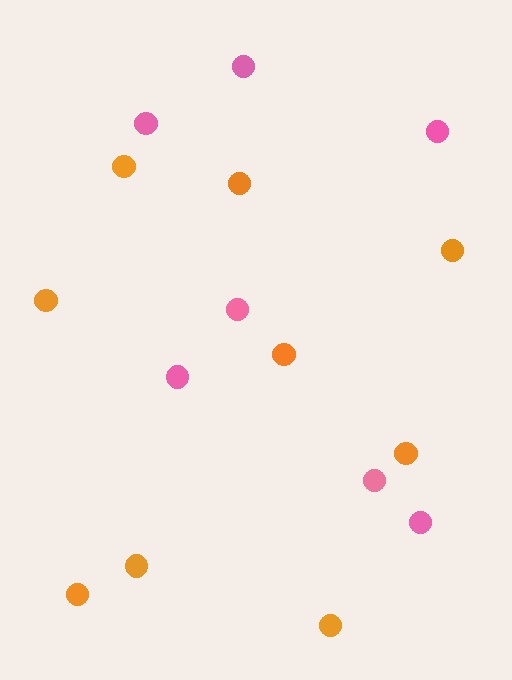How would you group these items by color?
There are 2 groups: one group of pink circles (7) and one group of orange circles (9).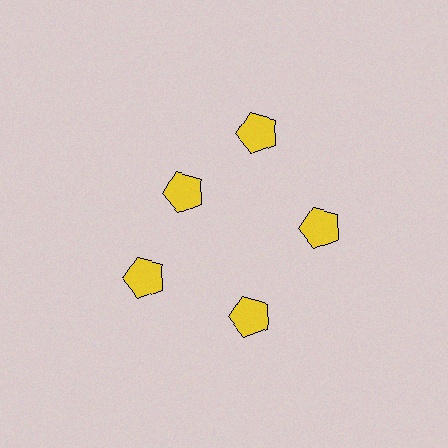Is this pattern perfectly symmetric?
No. The 5 yellow pentagons are arranged in a ring, but one element near the 10 o'clock position is pulled inward toward the center, breaking the 5-fold rotational symmetry.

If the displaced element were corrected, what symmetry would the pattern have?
It would have 5-fold rotational symmetry — the pattern would map onto itself every 72 degrees.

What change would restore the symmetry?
The symmetry would be restored by moving it outward, back onto the ring so that all 5 pentagons sit at equal angles and equal distance from the center.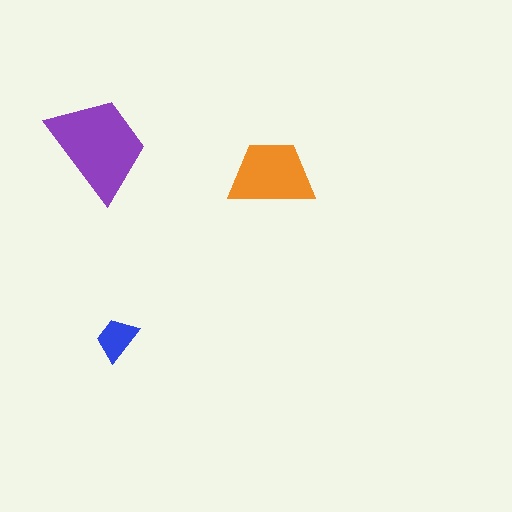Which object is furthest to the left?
The purple trapezoid is leftmost.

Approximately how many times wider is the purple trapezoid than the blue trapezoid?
About 2.5 times wider.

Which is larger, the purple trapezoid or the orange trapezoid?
The purple one.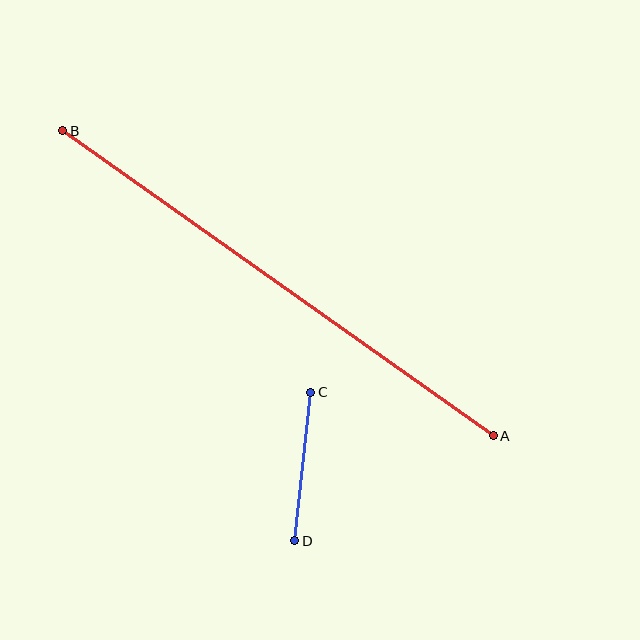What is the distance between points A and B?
The distance is approximately 528 pixels.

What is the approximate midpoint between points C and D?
The midpoint is at approximately (303, 467) pixels.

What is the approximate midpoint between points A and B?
The midpoint is at approximately (278, 283) pixels.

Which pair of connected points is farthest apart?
Points A and B are farthest apart.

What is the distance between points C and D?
The distance is approximately 149 pixels.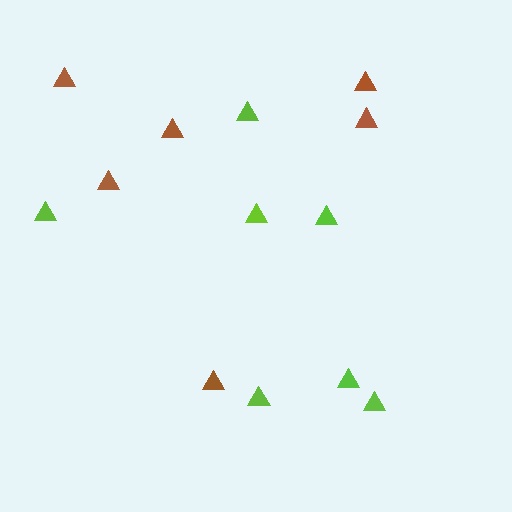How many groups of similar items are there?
There are 2 groups: one group of lime triangles (7) and one group of brown triangles (6).